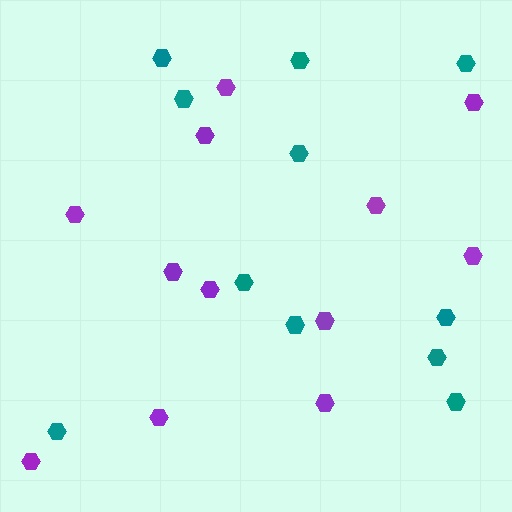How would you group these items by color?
There are 2 groups: one group of purple hexagons (12) and one group of teal hexagons (11).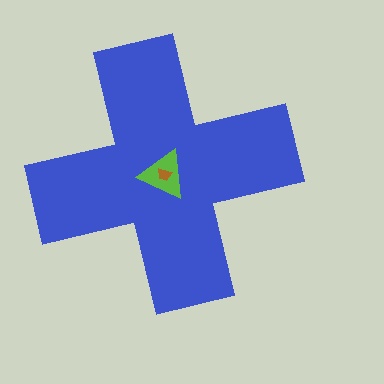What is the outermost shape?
The blue cross.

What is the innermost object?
The brown trapezoid.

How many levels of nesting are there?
3.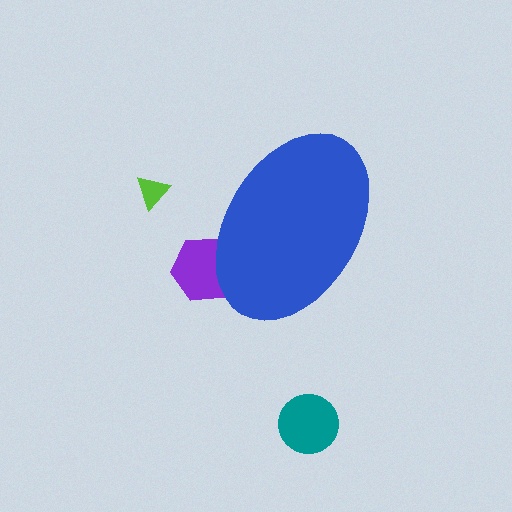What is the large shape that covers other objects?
A blue ellipse.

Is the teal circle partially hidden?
No, the teal circle is fully visible.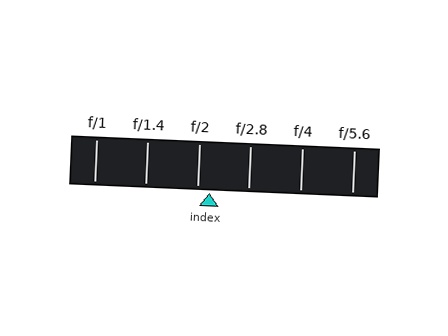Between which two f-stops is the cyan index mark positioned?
The index mark is between f/2 and f/2.8.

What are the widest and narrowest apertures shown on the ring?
The widest aperture shown is f/1 and the narrowest is f/5.6.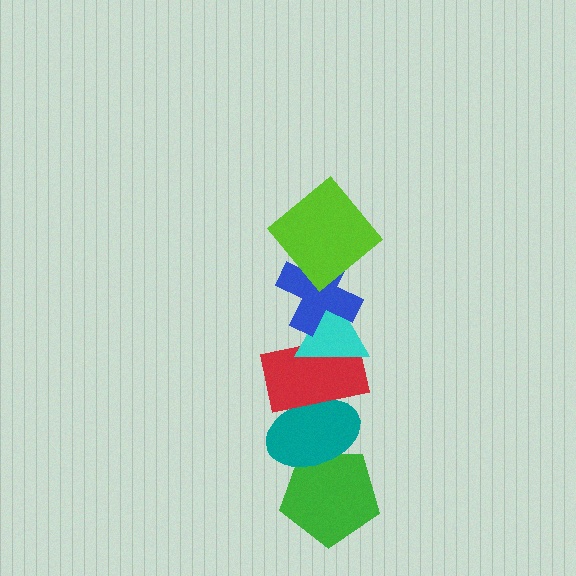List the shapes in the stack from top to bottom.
From top to bottom: the lime diamond, the blue cross, the cyan triangle, the red rectangle, the teal ellipse, the green pentagon.